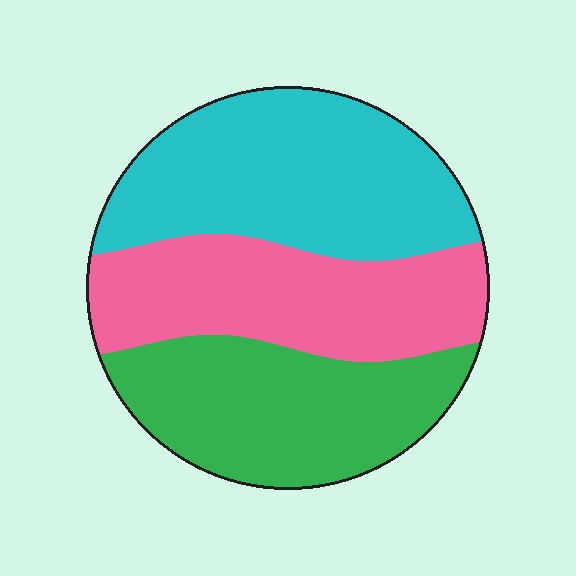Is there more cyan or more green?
Cyan.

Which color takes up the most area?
Cyan, at roughly 35%.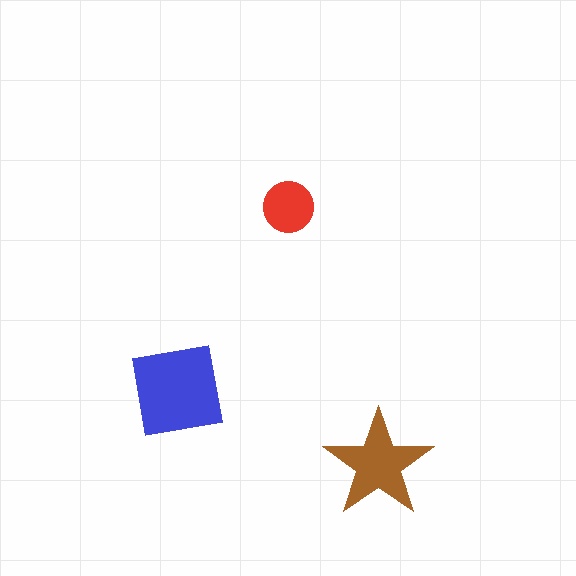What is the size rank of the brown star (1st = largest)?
2nd.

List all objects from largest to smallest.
The blue square, the brown star, the red circle.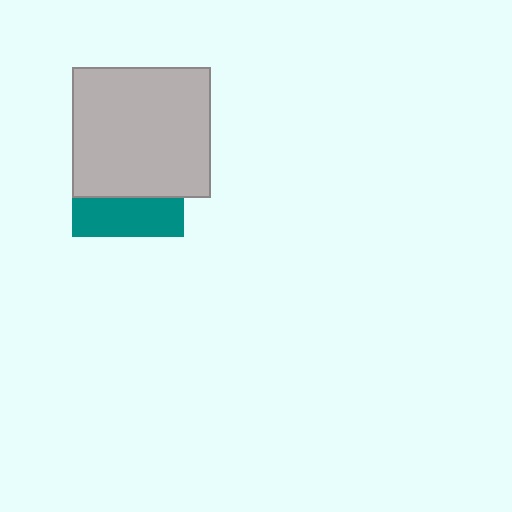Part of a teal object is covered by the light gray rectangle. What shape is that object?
It is a square.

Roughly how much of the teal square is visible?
A small part of it is visible (roughly 36%).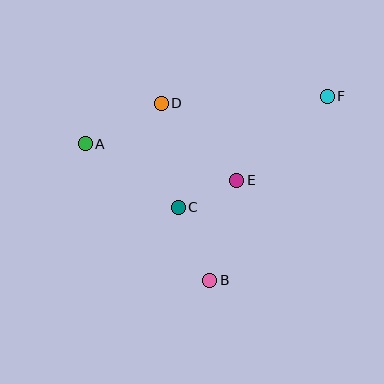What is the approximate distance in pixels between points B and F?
The distance between B and F is approximately 218 pixels.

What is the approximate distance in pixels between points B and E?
The distance between B and E is approximately 104 pixels.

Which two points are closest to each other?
Points C and E are closest to each other.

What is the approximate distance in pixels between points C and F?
The distance between C and F is approximately 186 pixels.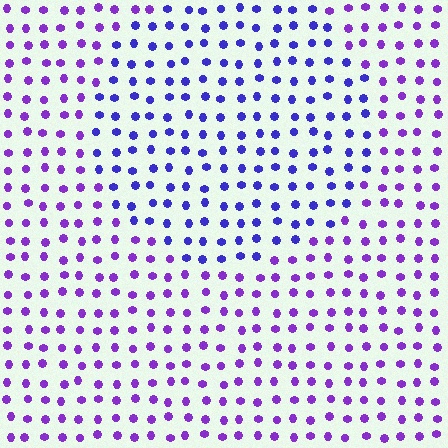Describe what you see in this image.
The image is filled with small purple elements in a uniform arrangement. A circle-shaped region is visible where the elements are tinted to a slightly different hue, forming a subtle color boundary.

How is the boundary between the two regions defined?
The boundary is defined purely by a slight shift in hue (about 31 degrees). Spacing, size, and orientation are identical on both sides.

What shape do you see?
I see a circle.